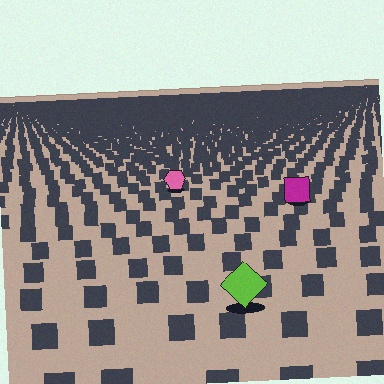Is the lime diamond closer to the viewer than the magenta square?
Yes. The lime diamond is closer — you can tell from the texture gradient: the ground texture is coarser near it.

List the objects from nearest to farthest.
From nearest to farthest: the lime diamond, the magenta square, the pink hexagon.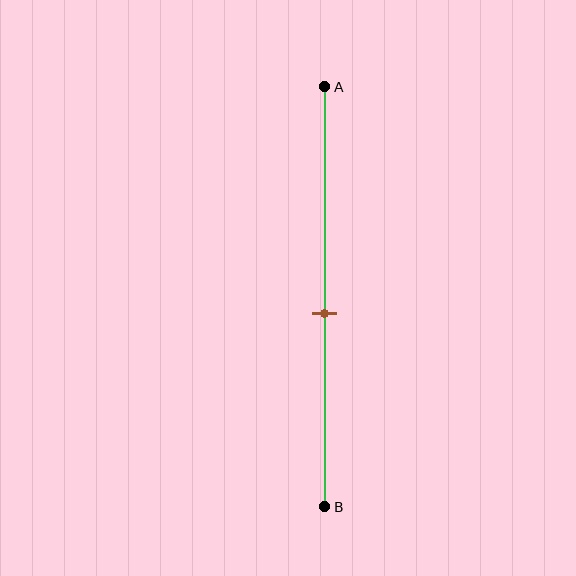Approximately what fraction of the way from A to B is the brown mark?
The brown mark is approximately 55% of the way from A to B.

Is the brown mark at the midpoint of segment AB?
No, the mark is at about 55% from A, not at the 50% midpoint.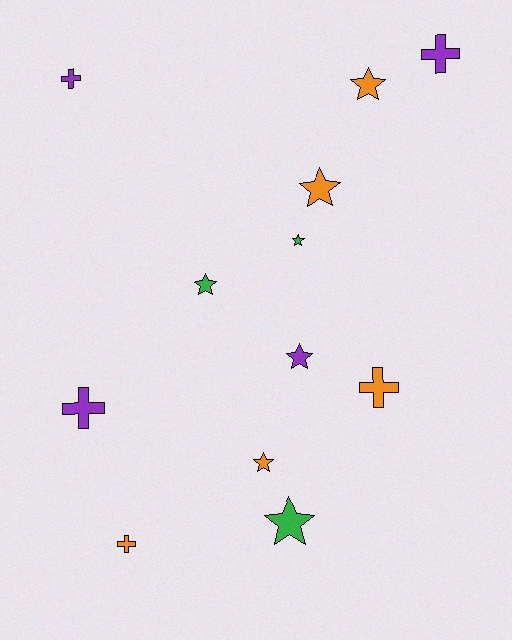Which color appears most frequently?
Orange, with 5 objects.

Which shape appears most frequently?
Star, with 7 objects.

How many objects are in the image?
There are 12 objects.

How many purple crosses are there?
There are 3 purple crosses.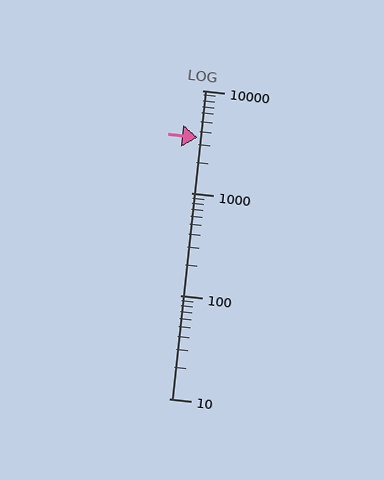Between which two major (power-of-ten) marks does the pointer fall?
The pointer is between 1000 and 10000.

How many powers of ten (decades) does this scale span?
The scale spans 3 decades, from 10 to 10000.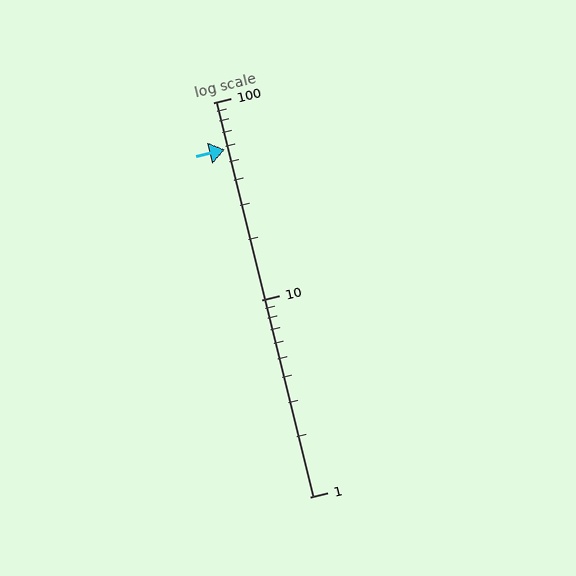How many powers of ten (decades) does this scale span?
The scale spans 2 decades, from 1 to 100.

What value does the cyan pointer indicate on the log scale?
The pointer indicates approximately 58.